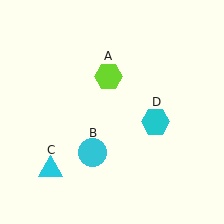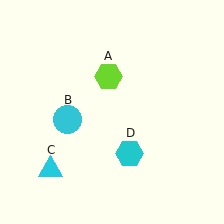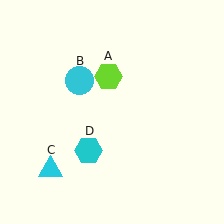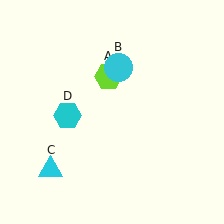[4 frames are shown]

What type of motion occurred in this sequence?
The cyan circle (object B), cyan hexagon (object D) rotated clockwise around the center of the scene.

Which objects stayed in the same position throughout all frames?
Lime hexagon (object A) and cyan triangle (object C) remained stationary.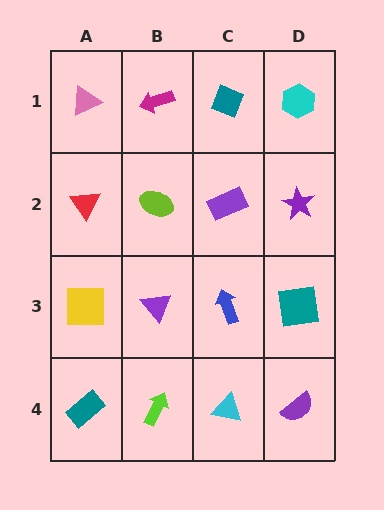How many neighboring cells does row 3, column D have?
3.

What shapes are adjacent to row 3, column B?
A lime ellipse (row 2, column B), a lime arrow (row 4, column B), a yellow square (row 3, column A), a blue arrow (row 3, column C).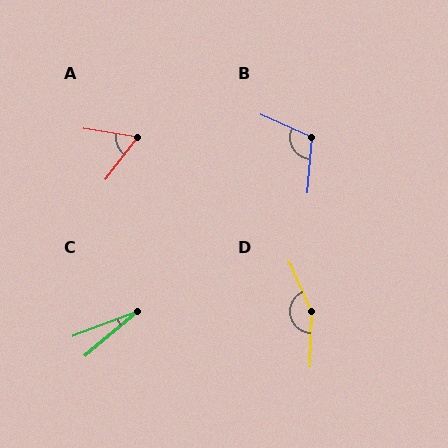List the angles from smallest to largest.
C (19°), A (61°), B (109°), D (155°).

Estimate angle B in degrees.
Approximately 109 degrees.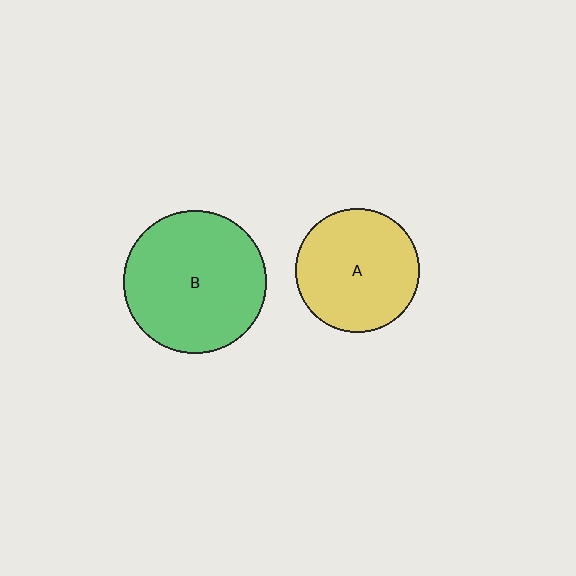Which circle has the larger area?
Circle B (green).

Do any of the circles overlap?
No, none of the circles overlap.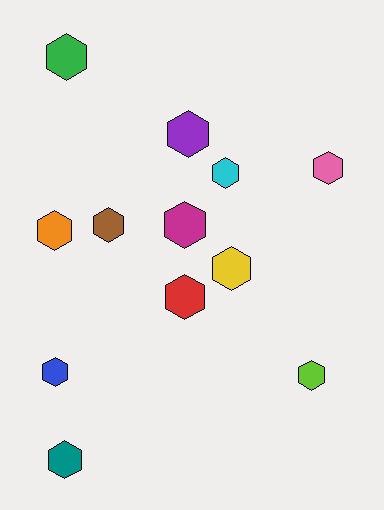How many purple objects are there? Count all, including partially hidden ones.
There is 1 purple object.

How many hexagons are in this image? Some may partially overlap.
There are 12 hexagons.